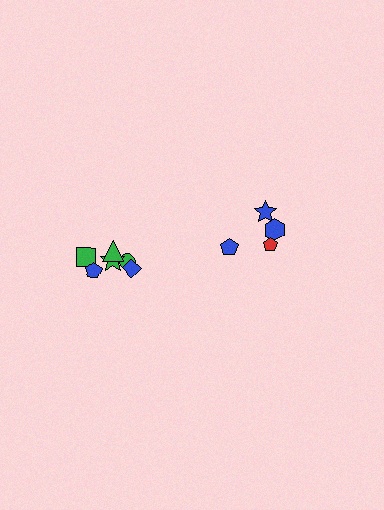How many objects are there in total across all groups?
There are 10 objects.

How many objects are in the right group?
There are 4 objects.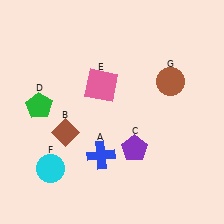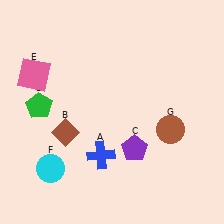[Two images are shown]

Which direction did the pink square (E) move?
The pink square (E) moved left.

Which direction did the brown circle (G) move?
The brown circle (G) moved down.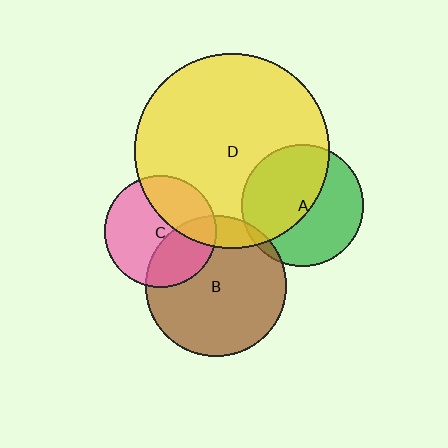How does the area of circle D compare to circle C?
Approximately 3.0 times.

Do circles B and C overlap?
Yes.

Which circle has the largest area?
Circle D (yellow).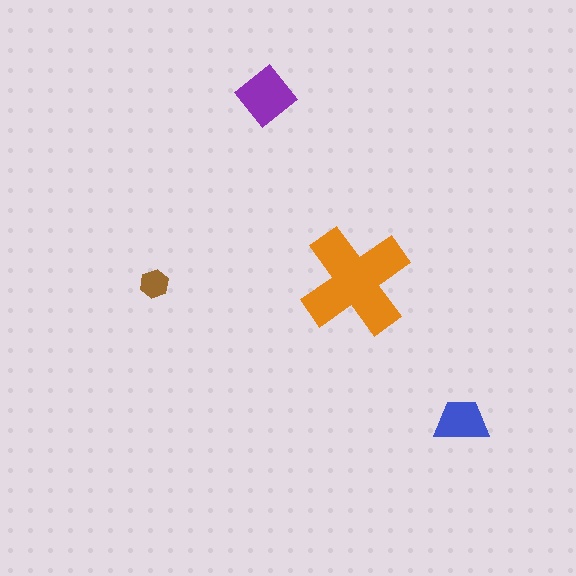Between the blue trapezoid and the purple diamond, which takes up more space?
The purple diamond.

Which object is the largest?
The orange cross.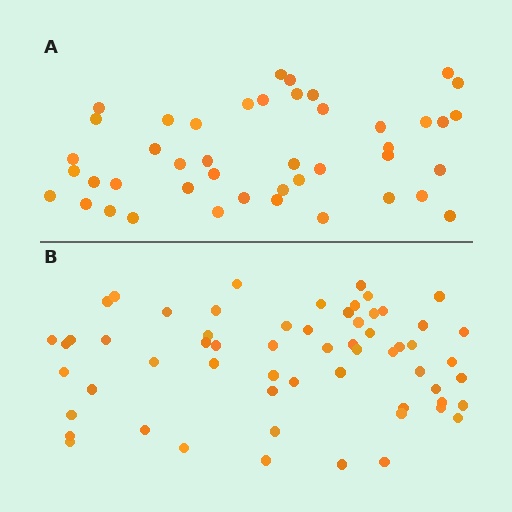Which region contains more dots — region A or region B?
Region B (the bottom region) has more dots.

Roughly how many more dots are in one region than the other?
Region B has approximately 15 more dots than region A.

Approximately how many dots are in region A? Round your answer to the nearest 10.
About 40 dots. (The exact count is 44, which rounds to 40.)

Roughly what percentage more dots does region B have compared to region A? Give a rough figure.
About 35% more.